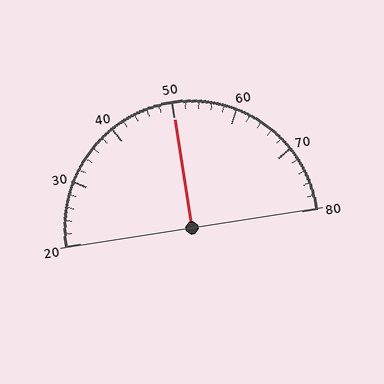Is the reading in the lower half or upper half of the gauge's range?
The reading is in the upper half of the range (20 to 80).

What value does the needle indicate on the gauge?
The needle indicates approximately 50.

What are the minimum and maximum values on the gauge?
The gauge ranges from 20 to 80.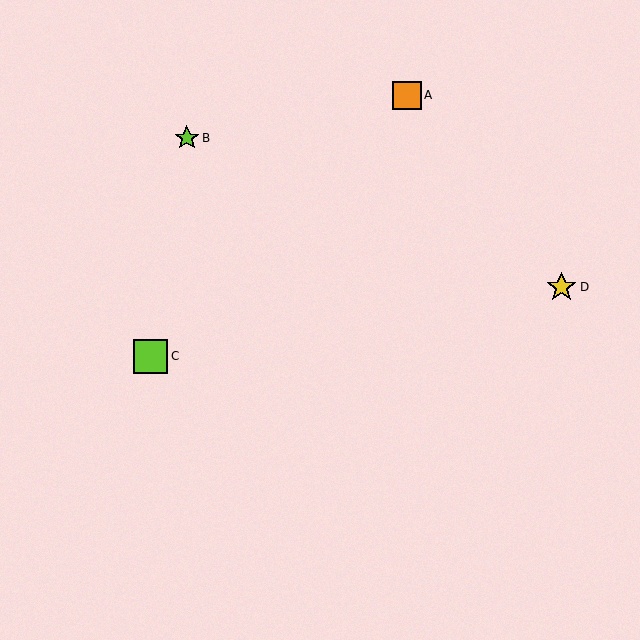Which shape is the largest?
The lime square (labeled C) is the largest.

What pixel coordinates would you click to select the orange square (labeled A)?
Click at (407, 96) to select the orange square A.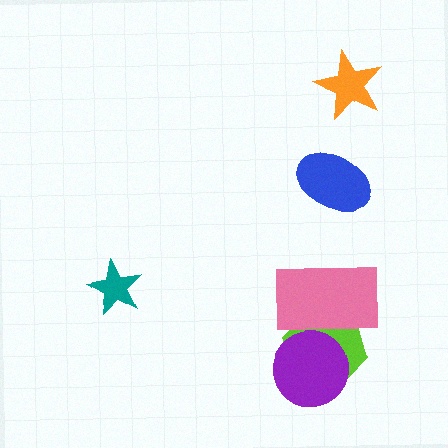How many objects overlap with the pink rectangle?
2 objects overlap with the pink rectangle.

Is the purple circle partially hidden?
Yes, it is partially covered by another shape.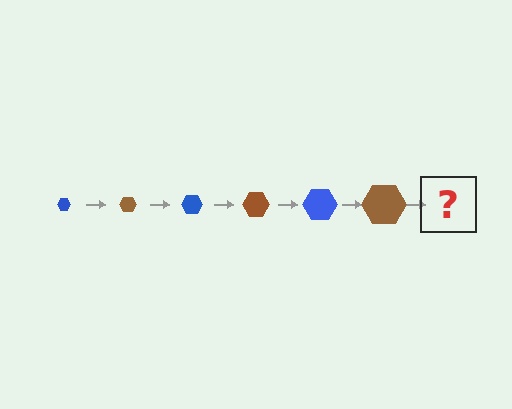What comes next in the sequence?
The next element should be a blue hexagon, larger than the previous one.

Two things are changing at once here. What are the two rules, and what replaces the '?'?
The two rules are that the hexagon grows larger each step and the color cycles through blue and brown. The '?' should be a blue hexagon, larger than the previous one.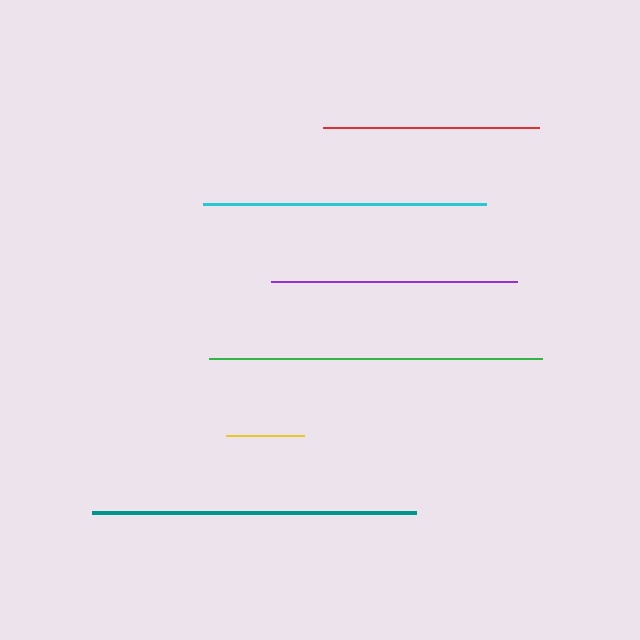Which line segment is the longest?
The green line is the longest at approximately 333 pixels.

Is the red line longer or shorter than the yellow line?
The red line is longer than the yellow line.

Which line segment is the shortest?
The yellow line is the shortest at approximately 78 pixels.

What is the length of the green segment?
The green segment is approximately 333 pixels long.